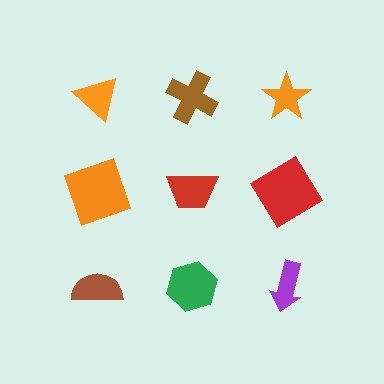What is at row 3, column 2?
A green hexagon.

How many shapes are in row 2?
3 shapes.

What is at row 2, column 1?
An orange square.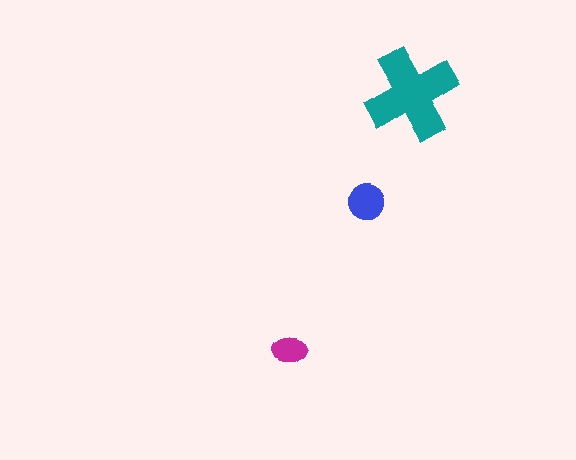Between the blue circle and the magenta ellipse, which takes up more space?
The blue circle.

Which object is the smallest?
The magenta ellipse.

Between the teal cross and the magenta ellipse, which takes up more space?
The teal cross.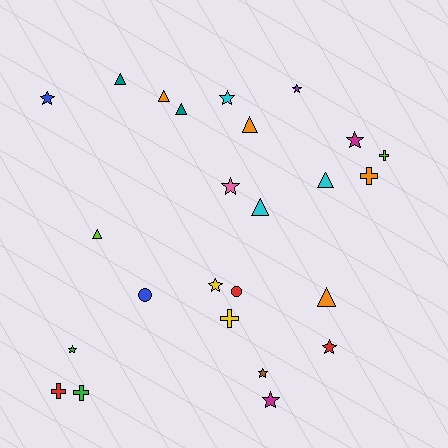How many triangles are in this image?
There are 8 triangles.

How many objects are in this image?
There are 25 objects.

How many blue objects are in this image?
There are 2 blue objects.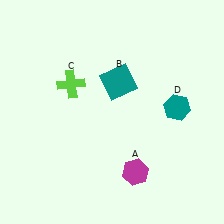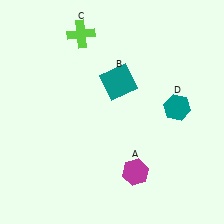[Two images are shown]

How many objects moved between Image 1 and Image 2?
1 object moved between the two images.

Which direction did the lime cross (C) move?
The lime cross (C) moved up.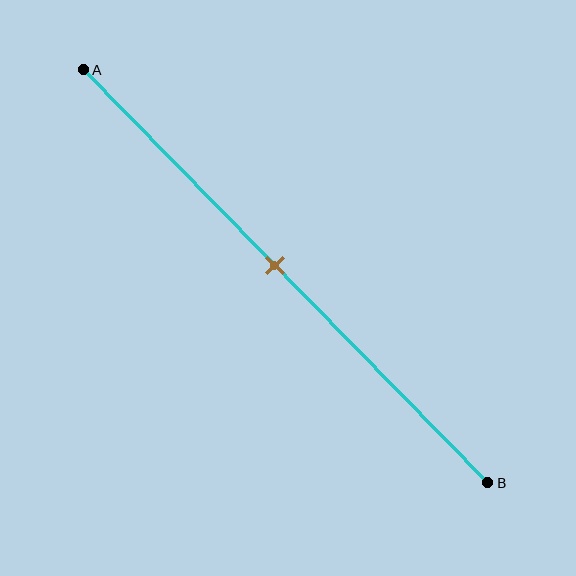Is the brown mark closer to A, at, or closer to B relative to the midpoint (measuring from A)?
The brown mark is approximately at the midpoint of segment AB.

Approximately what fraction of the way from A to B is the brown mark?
The brown mark is approximately 45% of the way from A to B.